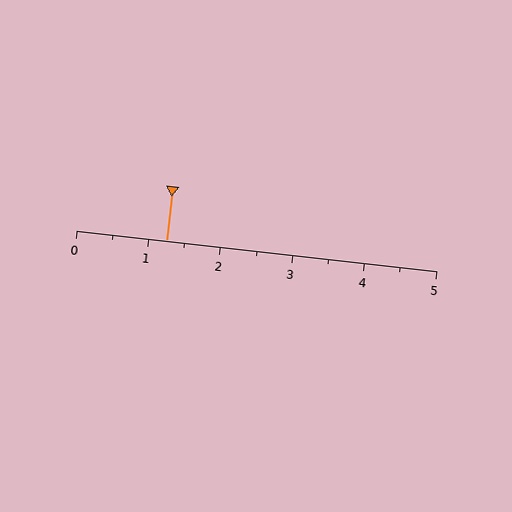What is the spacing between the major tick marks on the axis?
The major ticks are spaced 1 apart.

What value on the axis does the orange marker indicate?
The marker indicates approximately 1.2.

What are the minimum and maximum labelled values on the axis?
The axis runs from 0 to 5.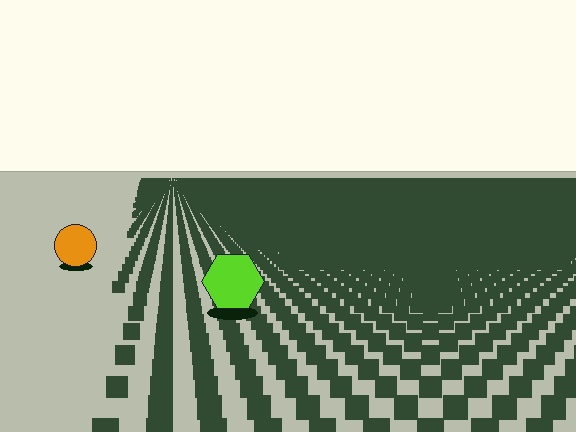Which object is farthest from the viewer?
The orange circle is farthest from the viewer. It appears smaller and the ground texture around it is denser.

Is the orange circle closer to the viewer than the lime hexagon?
No. The lime hexagon is closer — you can tell from the texture gradient: the ground texture is coarser near it.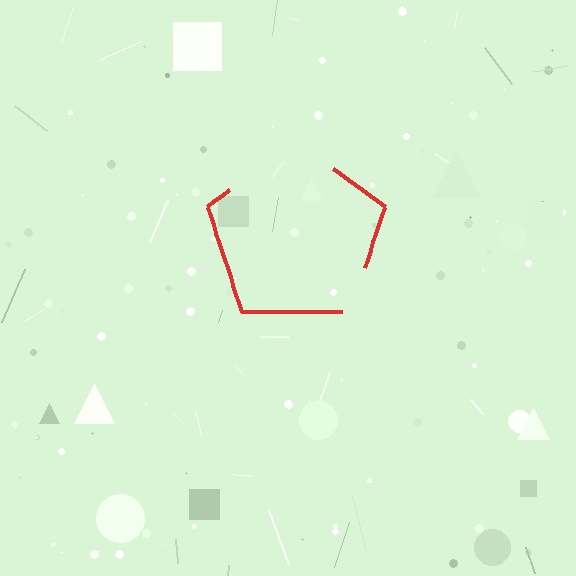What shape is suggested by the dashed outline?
The dashed outline suggests a pentagon.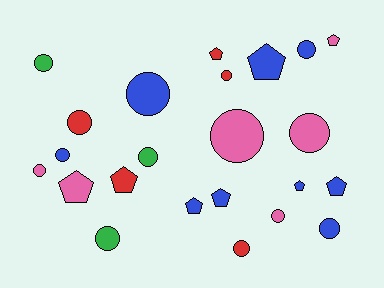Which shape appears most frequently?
Circle, with 14 objects.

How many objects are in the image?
There are 23 objects.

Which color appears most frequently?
Blue, with 9 objects.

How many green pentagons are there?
There are no green pentagons.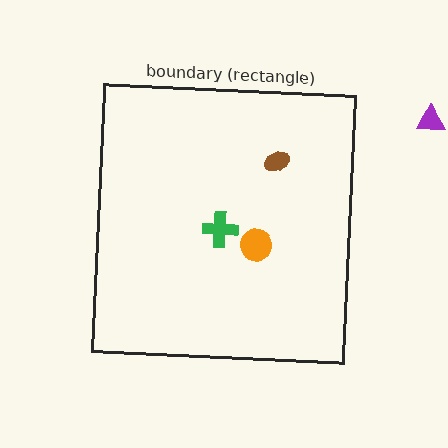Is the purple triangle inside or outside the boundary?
Outside.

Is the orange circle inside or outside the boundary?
Inside.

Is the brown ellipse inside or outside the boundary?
Inside.